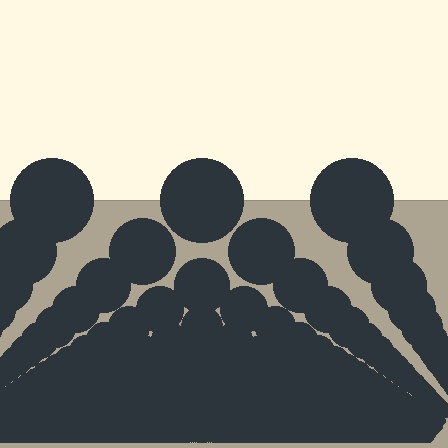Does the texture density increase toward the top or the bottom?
Density increases toward the bottom.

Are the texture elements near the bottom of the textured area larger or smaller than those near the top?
Smaller. The gradient is inverted — elements near the bottom are smaller and denser.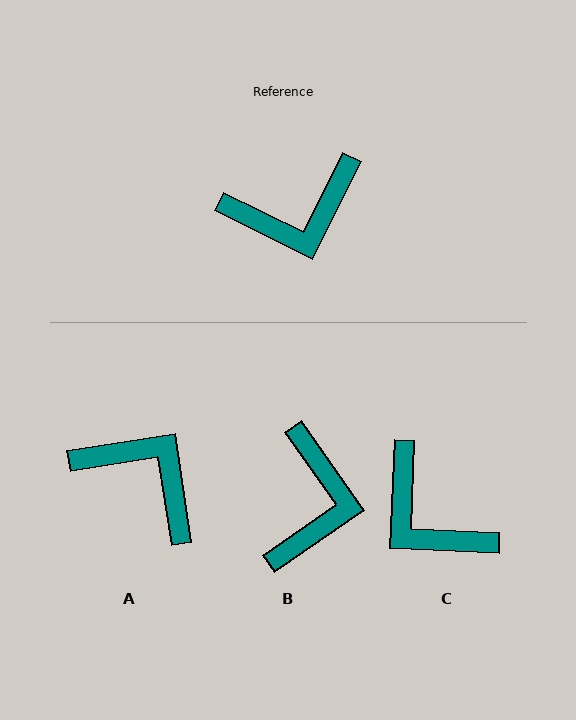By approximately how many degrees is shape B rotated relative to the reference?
Approximately 61 degrees counter-clockwise.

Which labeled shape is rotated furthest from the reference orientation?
A, about 125 degrees away.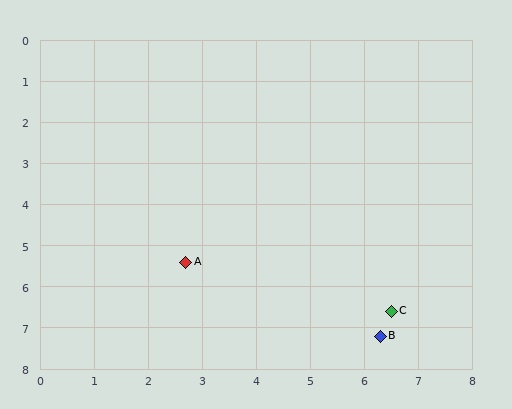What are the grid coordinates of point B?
Point B is at approximately (6.3, 7.2).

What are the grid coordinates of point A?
Point A is at approximately (2.7, 5.4).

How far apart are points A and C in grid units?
Points A and C are about 4.0 grid units apart.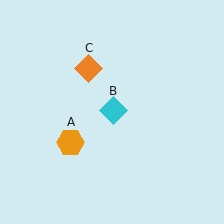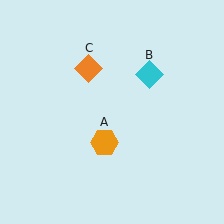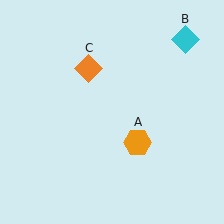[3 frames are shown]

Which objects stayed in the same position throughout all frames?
Orange diamond (object C) remained stationary.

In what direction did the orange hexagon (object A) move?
The orange hexagon (object A) moved right.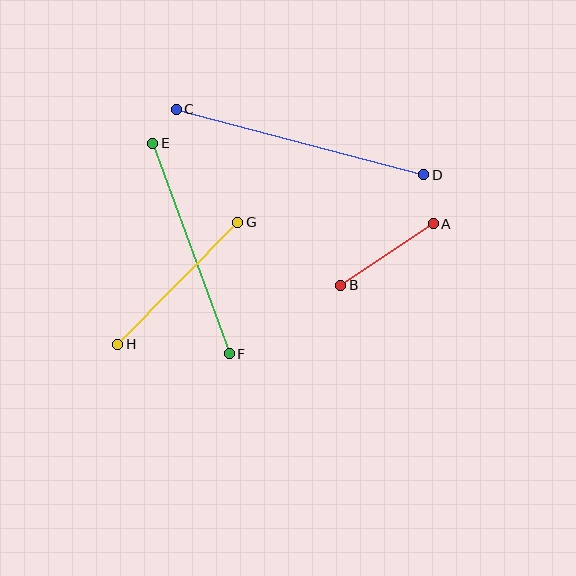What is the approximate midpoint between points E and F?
The midpoint is at approximately (191, 248) pixels.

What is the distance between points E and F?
The distance is approximately 224 pixels.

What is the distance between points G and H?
The distance is approximately 171 pixels.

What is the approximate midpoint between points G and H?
The midpoint is at approximately (178, 283) pixels.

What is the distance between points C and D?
The distance is approximately 256 pixels.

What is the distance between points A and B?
The distance is approximately 111 pixels.